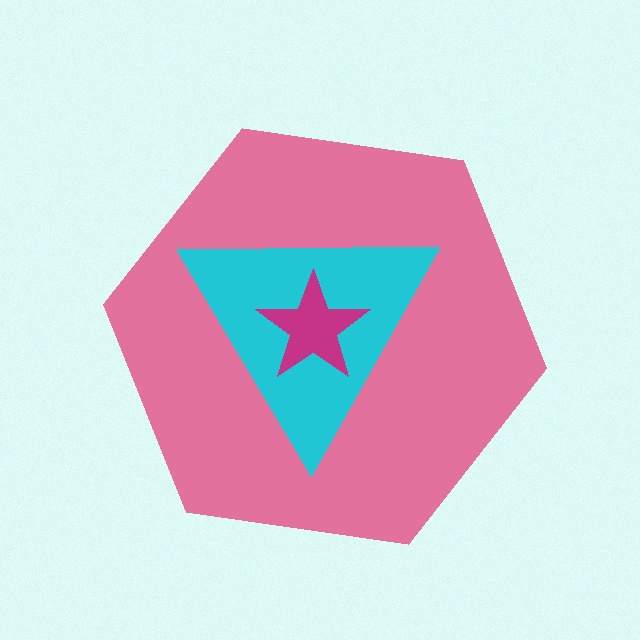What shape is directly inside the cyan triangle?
The magenta star.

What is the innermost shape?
The magenta star.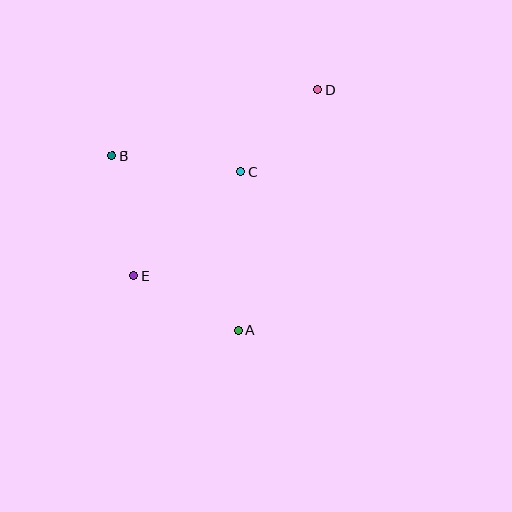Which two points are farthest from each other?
Points D and E are farthest from each other.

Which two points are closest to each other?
Points C and D are closest to each other.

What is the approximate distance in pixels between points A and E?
The distance between A and E is approximately 118 pixels.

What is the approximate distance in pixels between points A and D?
The distance between A and D is approximately 253 pixels.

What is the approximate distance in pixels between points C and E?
The distance between C and E is approximately 150 pixels.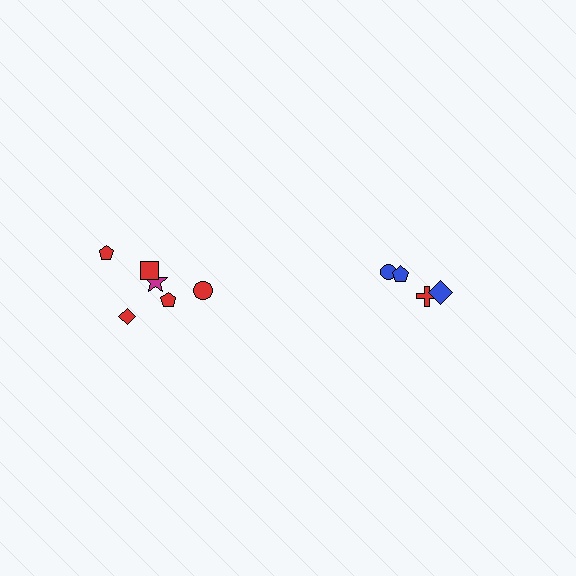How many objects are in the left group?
There are 6 objects.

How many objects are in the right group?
There are 4 objects.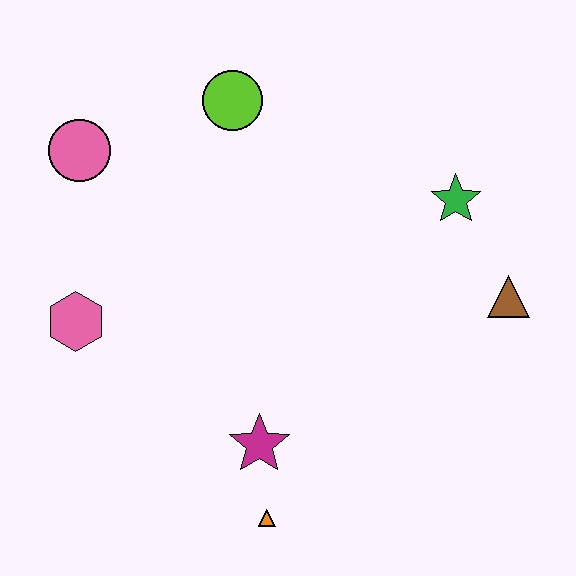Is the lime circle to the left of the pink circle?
No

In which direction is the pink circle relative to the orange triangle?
The pink circle is above the orange triangle.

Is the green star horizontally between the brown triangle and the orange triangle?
Yes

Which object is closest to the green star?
The brown triangle is closest to the green star.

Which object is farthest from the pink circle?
The brown triangle is farthest from the pink circle.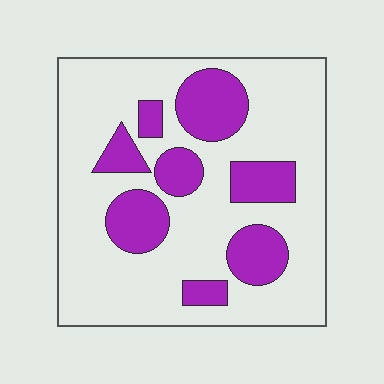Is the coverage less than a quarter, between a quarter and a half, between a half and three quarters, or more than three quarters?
Between a quarter and a half.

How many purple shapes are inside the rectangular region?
8.